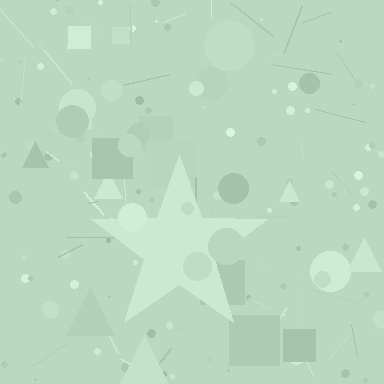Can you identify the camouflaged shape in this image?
The camouflaged shape is a star.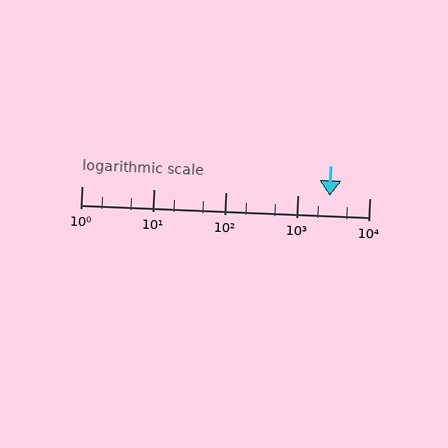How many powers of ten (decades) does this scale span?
The scale spans 4 decades, from 1 to 10000.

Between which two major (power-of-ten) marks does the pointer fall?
The pointer is between 1000 and 10000.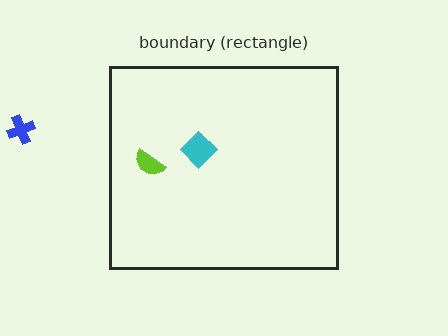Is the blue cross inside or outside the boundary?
Outside.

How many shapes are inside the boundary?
2 inside, 1 outside.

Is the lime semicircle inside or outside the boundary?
Inside.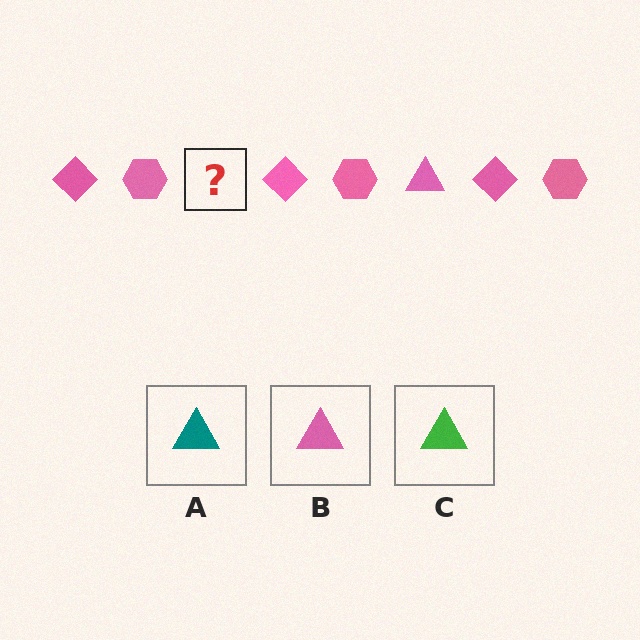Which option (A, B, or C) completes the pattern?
B.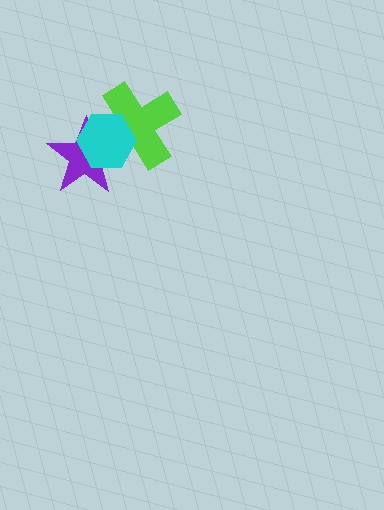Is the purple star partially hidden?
Yes, it is partially covered by another shape.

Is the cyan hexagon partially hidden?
No, no other shape covers it.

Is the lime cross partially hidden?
Yes, it is partially covered by another shape.